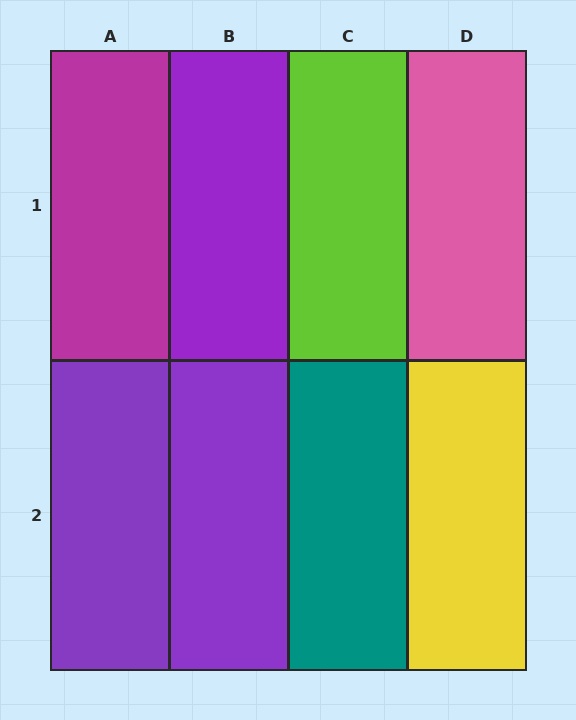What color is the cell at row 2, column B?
Purple.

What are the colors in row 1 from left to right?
Magenta, purple, lime, pink.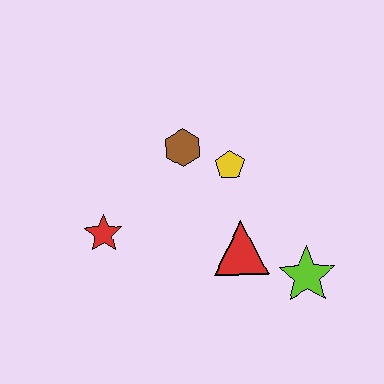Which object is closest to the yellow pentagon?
The brown hexagon is closest to the yellow pentagon.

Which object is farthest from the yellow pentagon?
The red star is farthest from the yellow pentagon.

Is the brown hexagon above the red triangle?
Yes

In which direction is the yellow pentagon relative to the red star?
The yellow pentagon is to the right of the red star.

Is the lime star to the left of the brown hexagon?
No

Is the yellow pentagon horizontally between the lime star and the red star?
Yes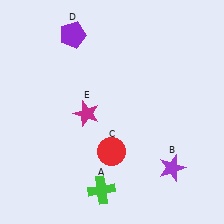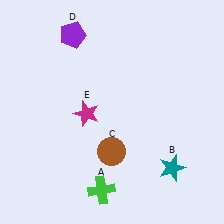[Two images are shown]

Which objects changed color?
B changed from purple to teal. C changed from red to brown.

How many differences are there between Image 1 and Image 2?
There are 2 differences between the two images.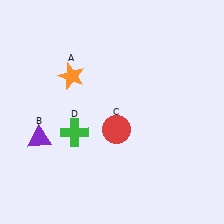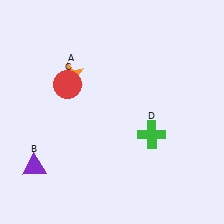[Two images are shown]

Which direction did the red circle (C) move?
The red circle (C) moved left.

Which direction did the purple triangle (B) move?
The purple triangle (B) moved down.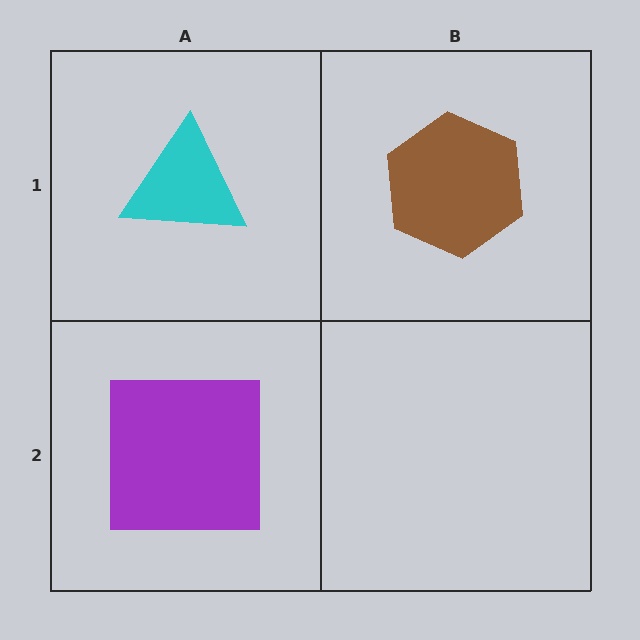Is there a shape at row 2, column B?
No, that cell is empty.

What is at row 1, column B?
A brown hexagon.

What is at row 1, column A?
A cyan triangle.